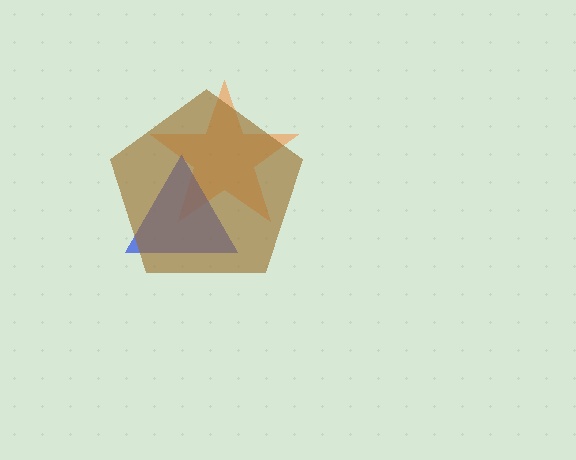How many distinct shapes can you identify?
There are 3 distinct shapes: an orange star, a blue triangle, a brown pentagon.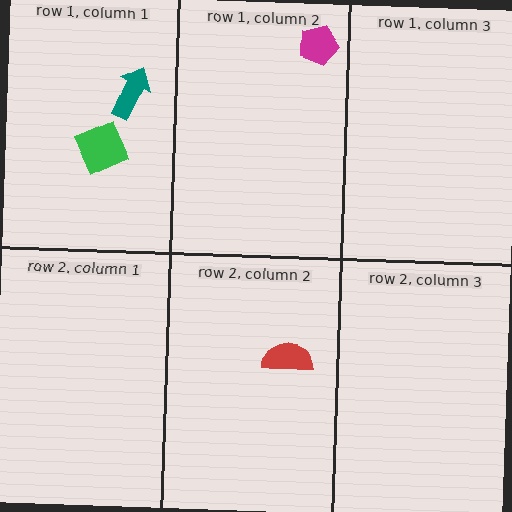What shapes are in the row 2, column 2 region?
The red semicircle.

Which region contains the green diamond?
The row 1, column 1 region.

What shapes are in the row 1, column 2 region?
The magenta pentagon.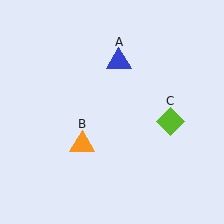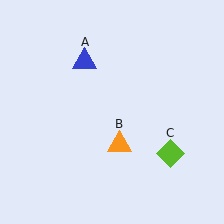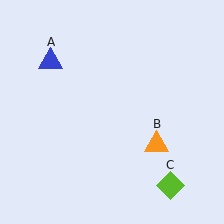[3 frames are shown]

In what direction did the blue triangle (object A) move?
The blue triangle (object A) moved left.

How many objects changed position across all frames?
3 objects changed position: blue triangle (object A), orange triangle (object B), lime diamond (object C).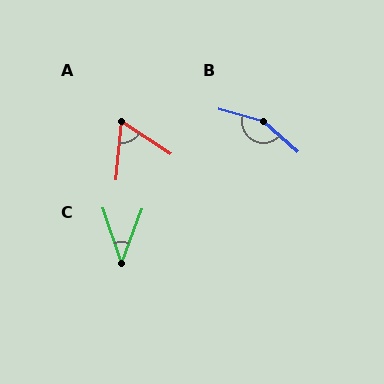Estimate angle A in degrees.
Approximately 62 degrees.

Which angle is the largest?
B, at approximately 154 degrees.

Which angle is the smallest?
C, at approximately 39 degrees.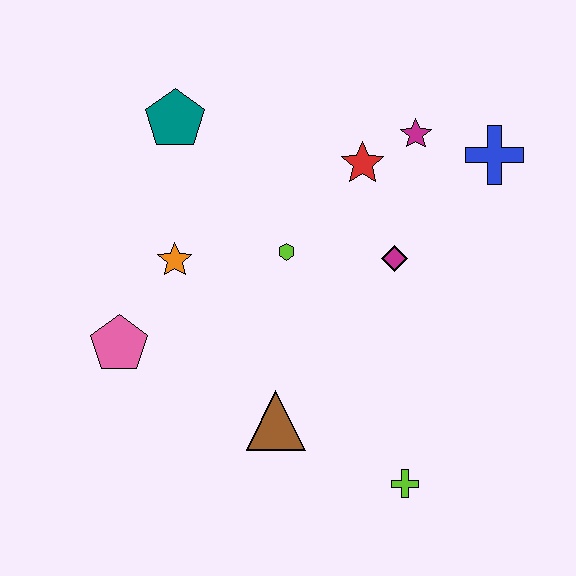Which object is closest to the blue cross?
The magenta star is closest to the blue cross.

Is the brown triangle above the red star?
No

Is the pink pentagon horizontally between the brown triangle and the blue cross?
No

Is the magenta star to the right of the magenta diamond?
Yes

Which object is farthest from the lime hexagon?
The lime cross is farthest from the lime hexagon.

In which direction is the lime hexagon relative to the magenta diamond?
The lime hexagon is to the left of the magenta diamond.